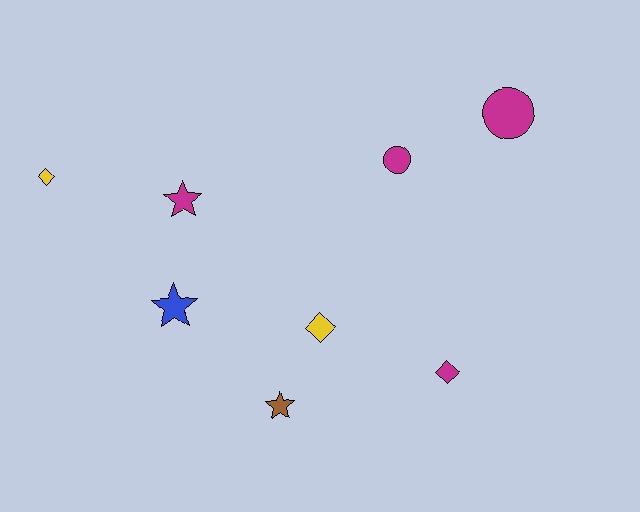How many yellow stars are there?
There are no yellow stars.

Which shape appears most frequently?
Diamond, with 3 objects.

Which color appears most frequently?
Magenta, with 4 objects.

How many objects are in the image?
There are 8 objects.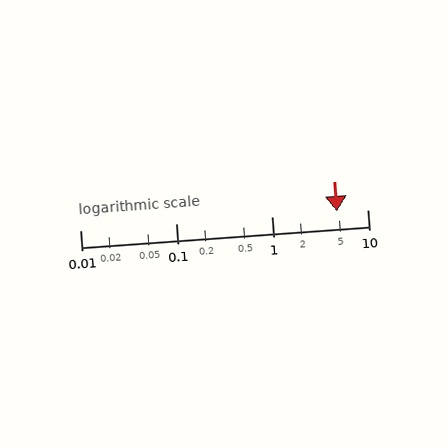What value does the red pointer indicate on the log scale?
The pointer indicates approximately 4.8.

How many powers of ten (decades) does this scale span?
The scale spans 3 decades, from 0.01 to 10.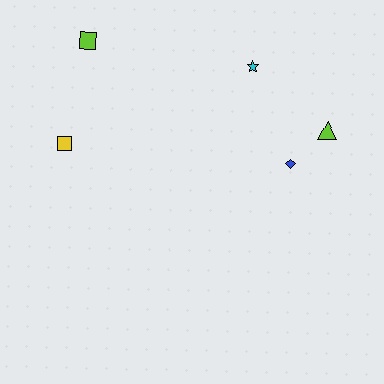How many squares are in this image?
There are 2 squares.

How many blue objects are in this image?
There is 1 blue object.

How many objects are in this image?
There are 5 objects.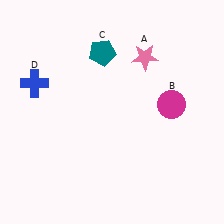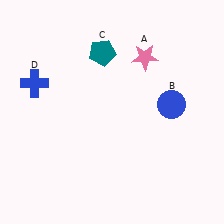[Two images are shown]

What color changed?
The circle (B) changed from magenta in Image 1 to blue in Image 2.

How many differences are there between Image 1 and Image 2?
There is 1 difference between the two images.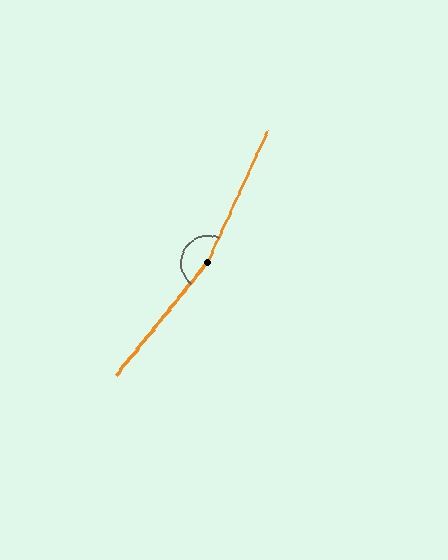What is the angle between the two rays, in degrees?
Approximately 165 degrees.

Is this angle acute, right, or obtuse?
It is obtuse.